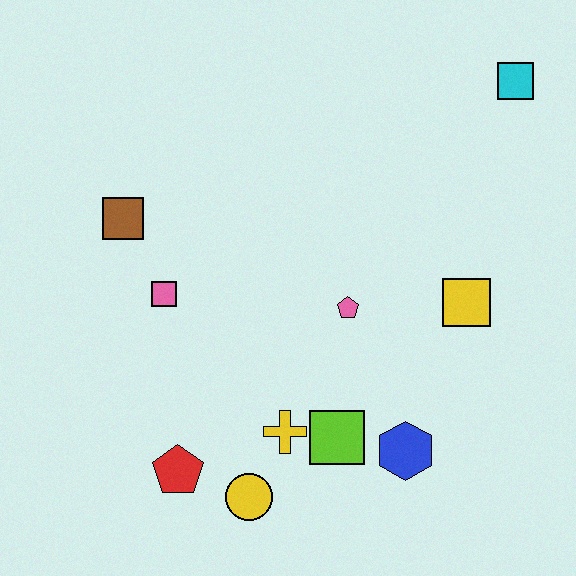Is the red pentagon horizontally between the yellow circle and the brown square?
Yes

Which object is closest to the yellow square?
The pink pentagon is closest to the yellow square.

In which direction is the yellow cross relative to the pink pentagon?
The yellow cross is below the pink pentagon.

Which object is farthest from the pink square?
The cyan square is farthest from the pink square.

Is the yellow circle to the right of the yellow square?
No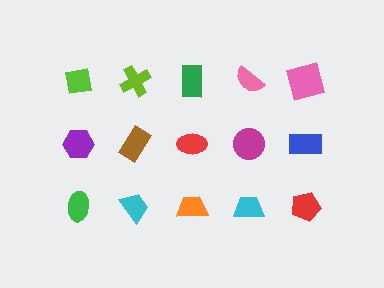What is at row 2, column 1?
A purple hexagon.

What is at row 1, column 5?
A pink square.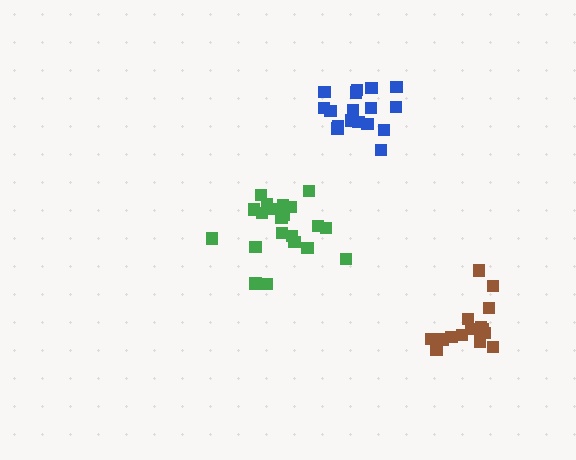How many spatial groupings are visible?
There are 3 spatial groupings.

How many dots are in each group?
Group 1: 21 dots, Group 2: 15 dots, Group 3: 17 dots (53 total).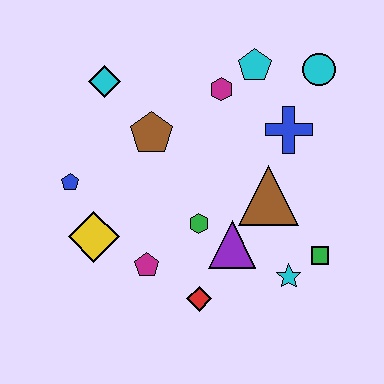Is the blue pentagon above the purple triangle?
Yes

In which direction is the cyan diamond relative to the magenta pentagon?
The cyan diamond is above the magenta pentagon.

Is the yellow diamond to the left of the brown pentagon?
Yes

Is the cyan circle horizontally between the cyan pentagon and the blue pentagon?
No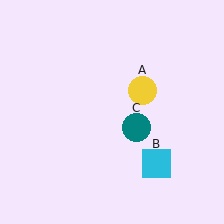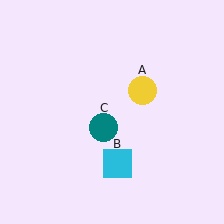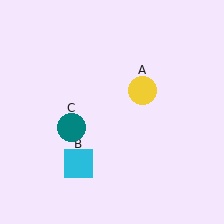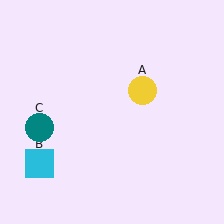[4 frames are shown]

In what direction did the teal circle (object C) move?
The teal circle (object C) moved left.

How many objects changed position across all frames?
2 objects changed position: cyan square (object B), teal circle (object C).